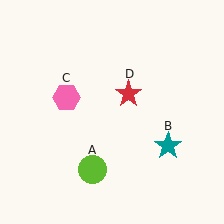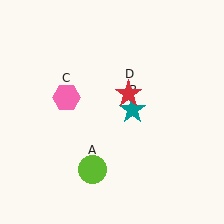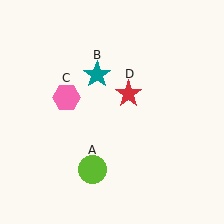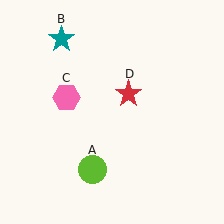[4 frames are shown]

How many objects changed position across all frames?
1 object changed position: teal star (object B).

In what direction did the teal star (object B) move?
The teal star (object B) moved up and to the left.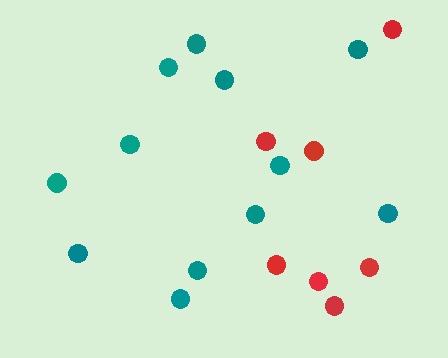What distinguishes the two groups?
There are 2 groups: one group of teal circles (12) and one group of red circles (7).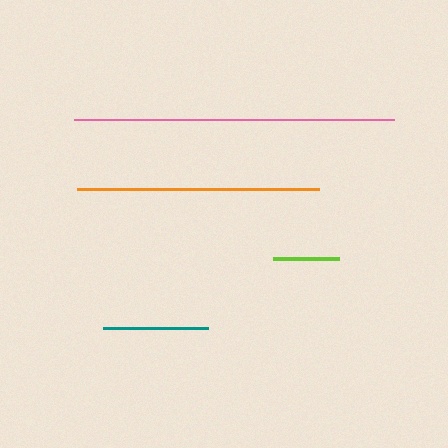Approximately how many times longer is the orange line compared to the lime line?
The orange line is approximately 3.7 times the length of the lime line.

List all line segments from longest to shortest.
From longest to shortest: pink, orange, teal, lime.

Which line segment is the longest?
The pink line is the longest at approximately 320 pixels.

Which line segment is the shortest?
The lime line is the shortest at approximately 66 pixels.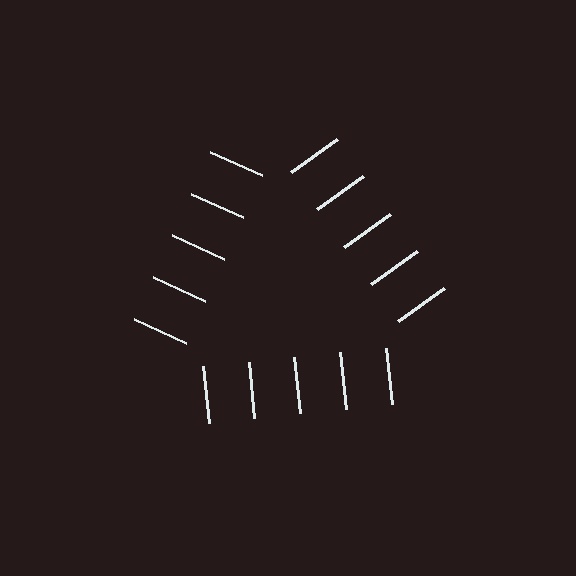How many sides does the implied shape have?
3 sides — the line-ends trace a triangle.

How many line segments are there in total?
15 — 5 along each of the 3 edges.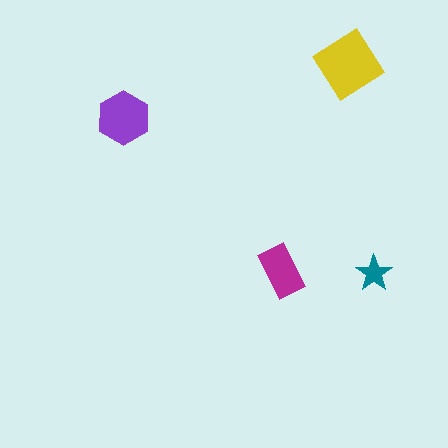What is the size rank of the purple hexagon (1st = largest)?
2nd.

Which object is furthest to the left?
The purple hexagon is leftmost.